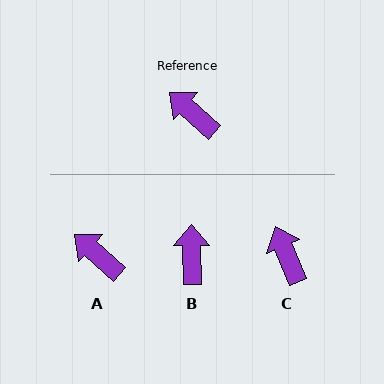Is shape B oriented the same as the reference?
No, it is off by about 47 degrees.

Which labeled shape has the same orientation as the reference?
A.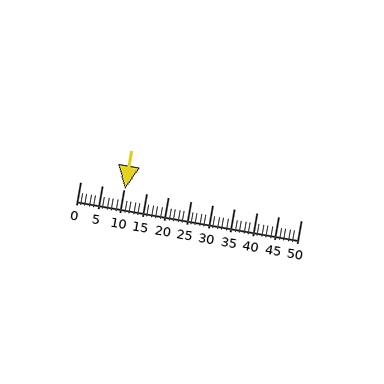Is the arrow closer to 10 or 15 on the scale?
The arrow is closer to 10.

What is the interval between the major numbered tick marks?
The major tick marks are spaced 5 units apart.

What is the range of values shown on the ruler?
The ruler shows values from 0 to 50.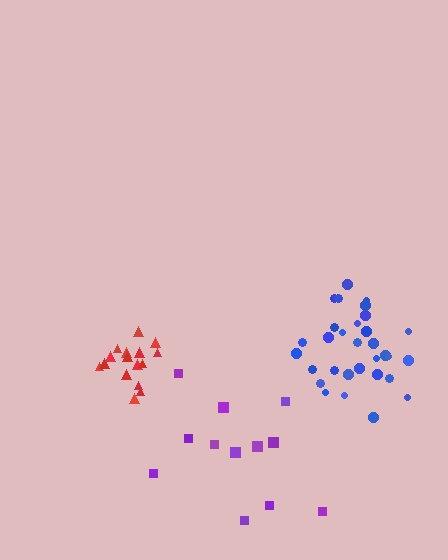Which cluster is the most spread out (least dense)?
Purple.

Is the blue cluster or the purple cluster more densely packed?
Blue.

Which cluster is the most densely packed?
Red.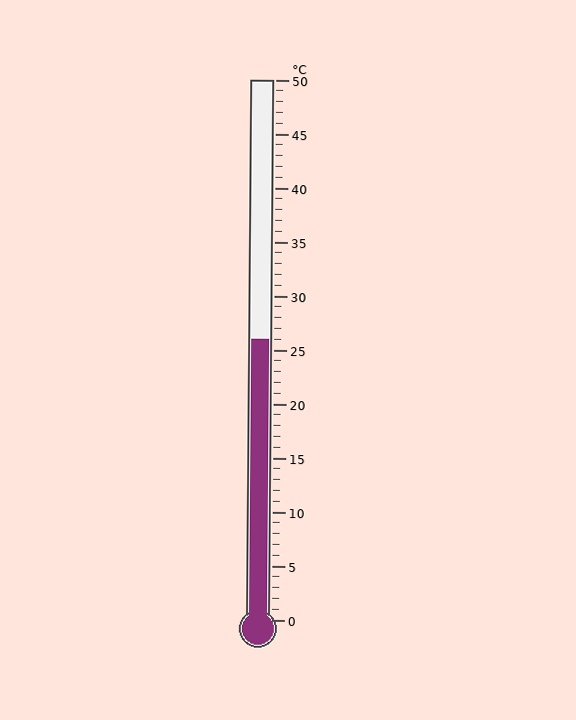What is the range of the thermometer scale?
The thermometer scale ranges from 0°C to 50°C.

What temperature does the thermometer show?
The thermometer shows approximately 26°C.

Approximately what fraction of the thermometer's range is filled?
The thermometer is filled to approximately 50% of its range.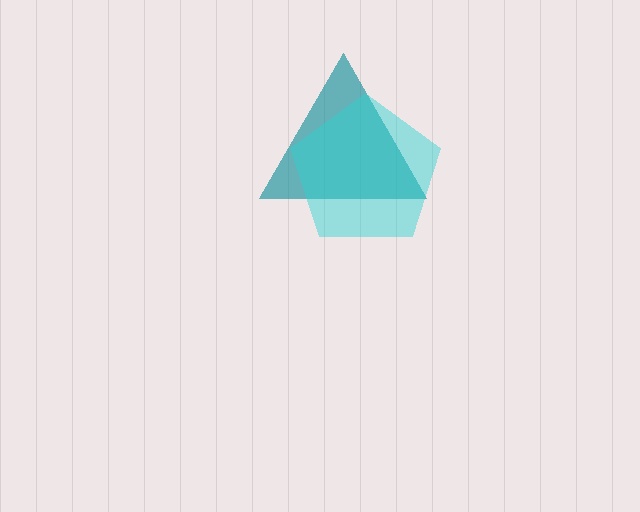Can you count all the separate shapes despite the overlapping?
Yes, there are 2 separate shapes.